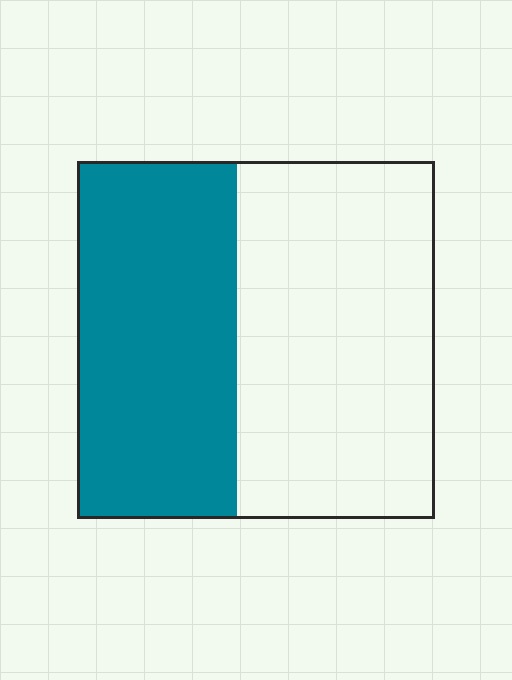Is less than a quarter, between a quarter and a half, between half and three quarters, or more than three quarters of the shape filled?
Between a quarter and a half.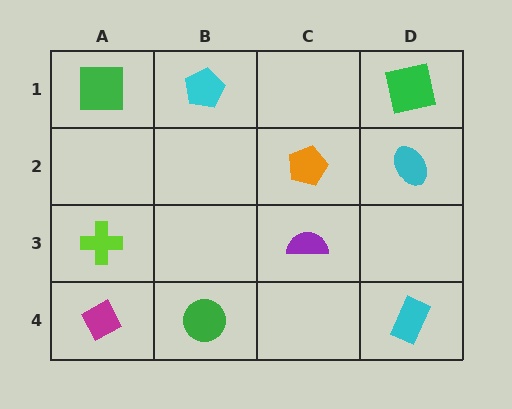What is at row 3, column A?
A lime cross.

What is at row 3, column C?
A purple semicircle.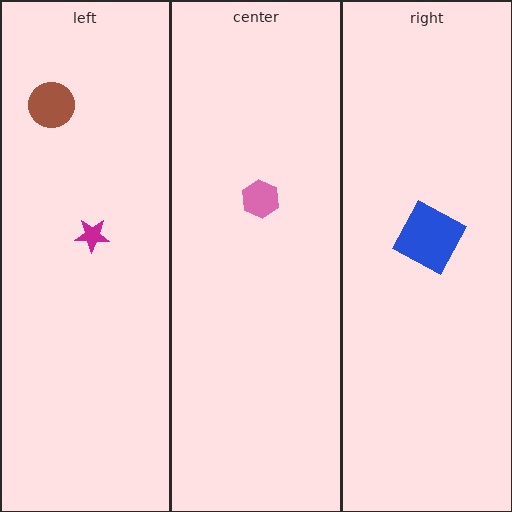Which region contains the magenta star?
The left region.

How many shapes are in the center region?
1.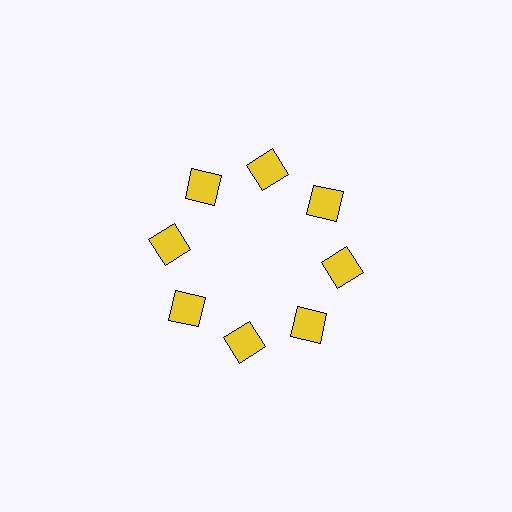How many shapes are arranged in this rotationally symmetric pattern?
There are 8 shapes, arranged in 8 groups of 1.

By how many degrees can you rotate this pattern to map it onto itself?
The pattern maps onto itself every 45 degrees of rotation.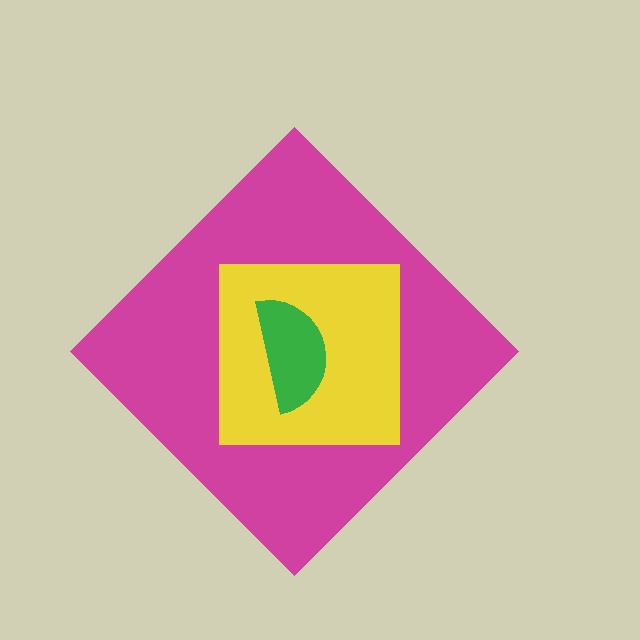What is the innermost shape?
The green semicircle.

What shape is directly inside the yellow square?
The green semicircle.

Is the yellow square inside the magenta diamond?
Yes.